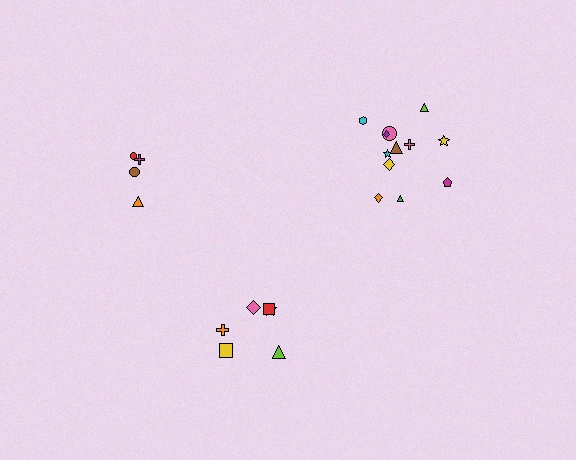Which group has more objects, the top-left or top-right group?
The top-right group.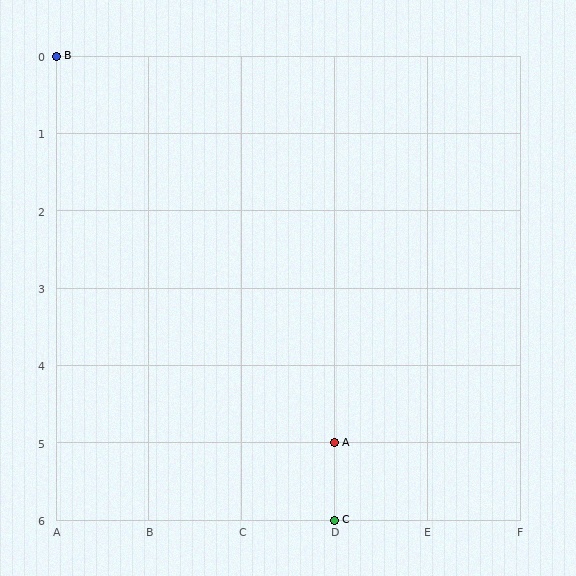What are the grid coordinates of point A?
Point A is at grid coordinates (D, 5).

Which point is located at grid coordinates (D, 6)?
Point C is at (D, 6).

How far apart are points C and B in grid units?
Points C and B are 3 columns and 6 rows apart (about 6.7 grid units diagonally).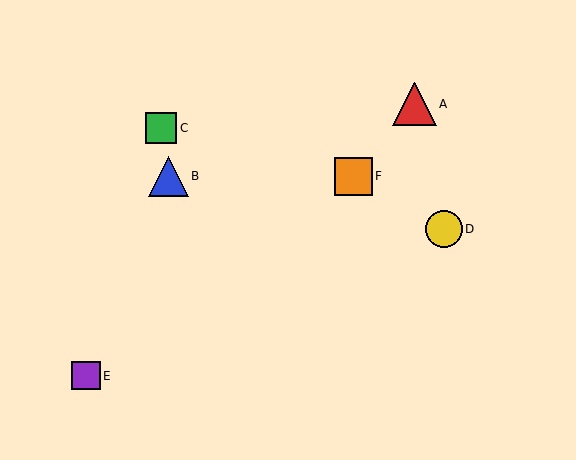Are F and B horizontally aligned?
Yes, both are at y≈176.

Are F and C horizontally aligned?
No, F is at y≈176 and C is at y≈128.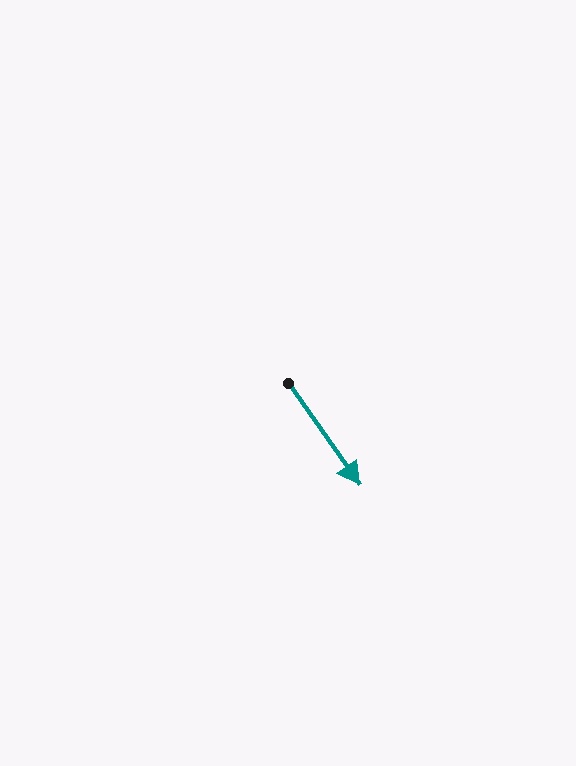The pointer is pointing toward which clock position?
Roughly 5 o'clock.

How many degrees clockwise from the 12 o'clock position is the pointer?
Approximately 145 degrees.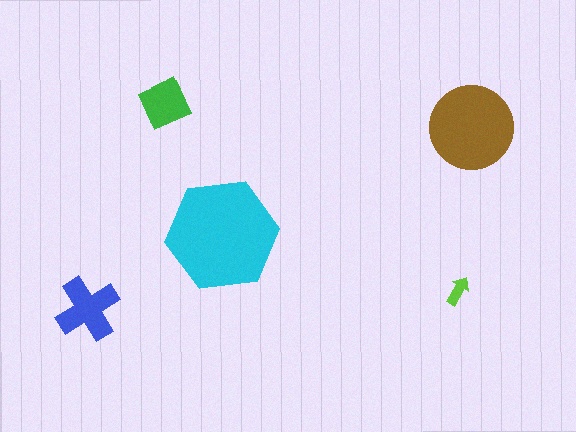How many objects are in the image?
There are 5 objects in the image.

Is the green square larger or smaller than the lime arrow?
Larger.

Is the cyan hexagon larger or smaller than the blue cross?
Larger.